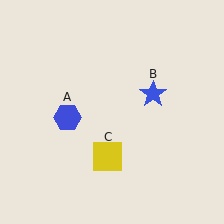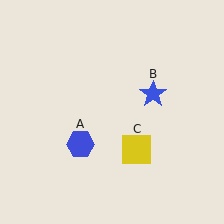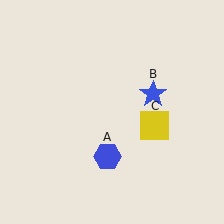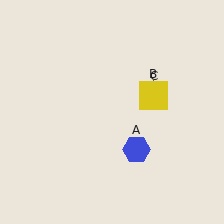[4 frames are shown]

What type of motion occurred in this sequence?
The blue hexagon (object A), yellow square (object C) rotated counterclockwise around the center of the scene.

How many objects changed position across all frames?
2 objects changed position: blue hexagon (object A), yellow square (object C).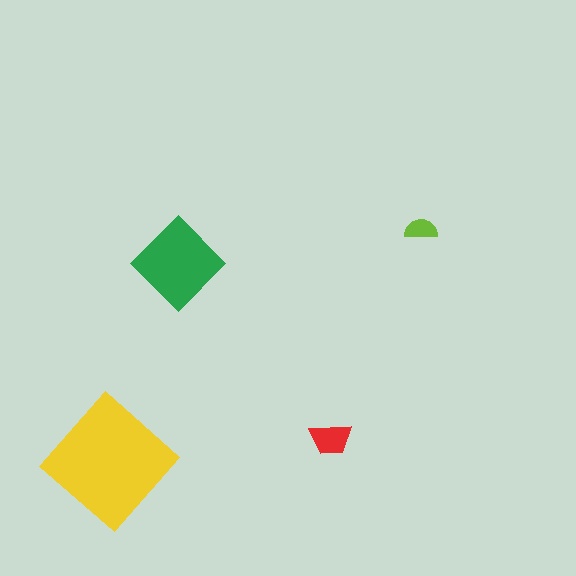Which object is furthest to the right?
The lime semicircle is rightmost.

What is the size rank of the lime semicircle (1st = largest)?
4th.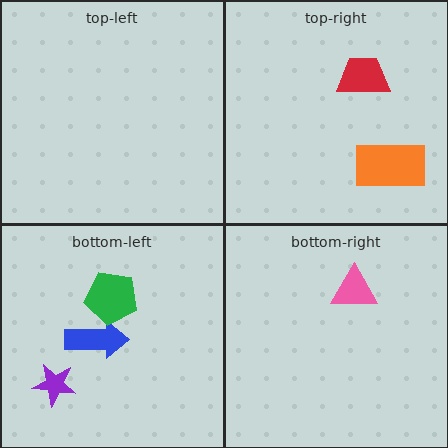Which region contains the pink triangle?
The bottom-right region.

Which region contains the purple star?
The bottom-left region.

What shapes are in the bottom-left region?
The blue arrow, the purple star, the green pentagon.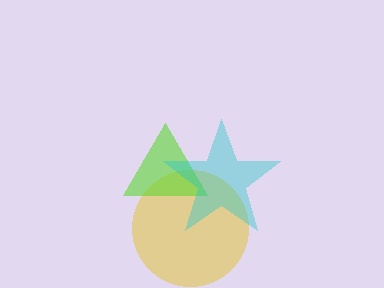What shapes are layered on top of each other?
The layered shapes are: a yellow circle, a lime triangle, a cyan star.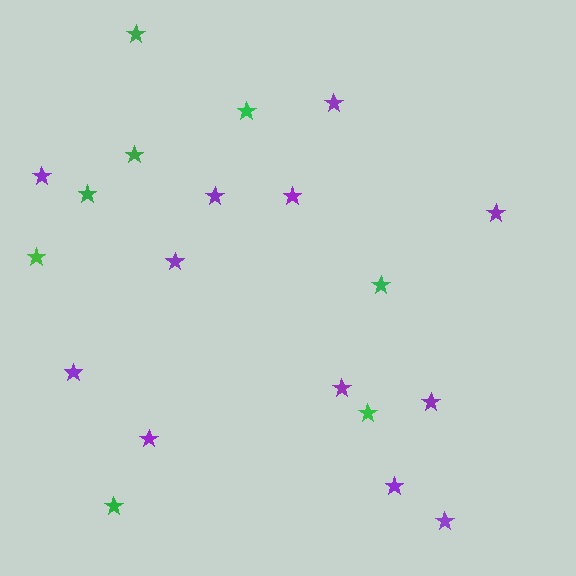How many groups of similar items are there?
There are 2 groups: one group of purple stars (12) and one group of green stars (8).